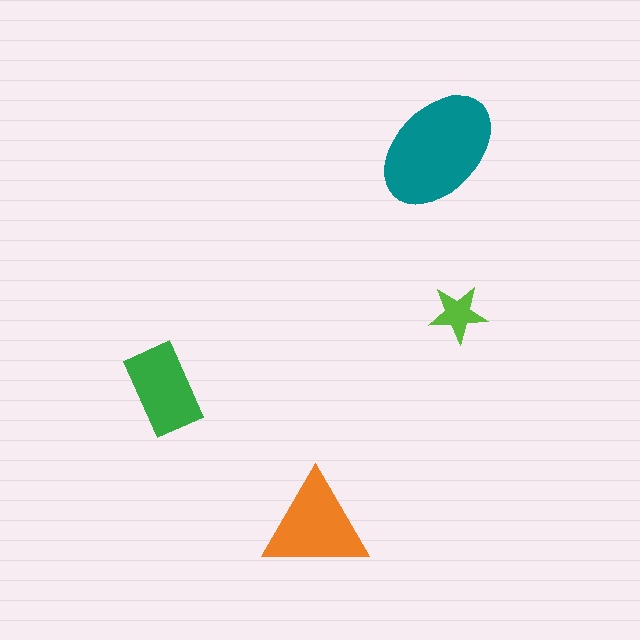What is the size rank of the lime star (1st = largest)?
4th.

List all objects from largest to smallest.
The teal ellipse, the orange triangle, the green rectangle, the lime star.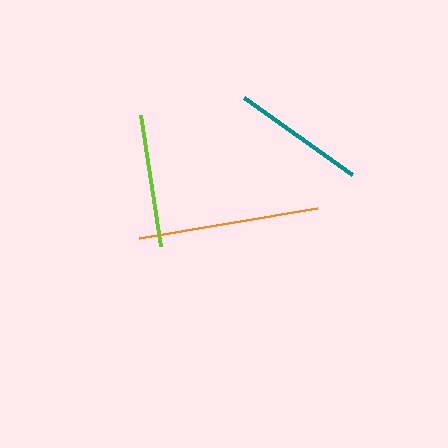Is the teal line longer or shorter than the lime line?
The lime line is longer than the teal line.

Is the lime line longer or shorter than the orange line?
The orange line is longer than the lime line.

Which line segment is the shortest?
The teal line is the shortest at approximately 132 pixels.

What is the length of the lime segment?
The lime segment is approximately 133 pixels long.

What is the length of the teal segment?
The teal segment is approximately 132 pixels long.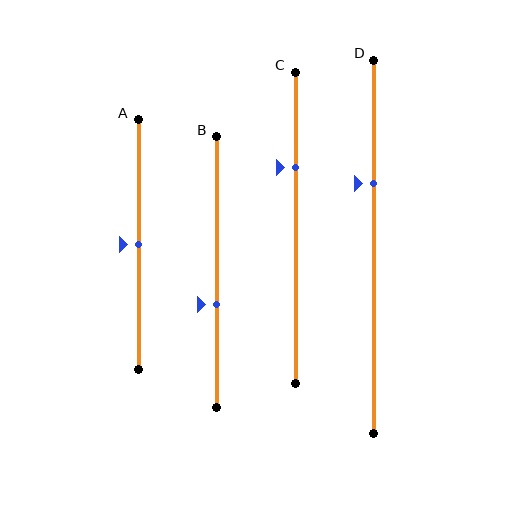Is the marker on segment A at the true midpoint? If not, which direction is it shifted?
Yes, the marker on segment A is at the true midpoint.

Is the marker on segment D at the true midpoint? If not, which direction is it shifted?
No, the marker on segment D is shifted upward by about 17% of the segment length.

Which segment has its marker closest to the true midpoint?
Segment A has its marker closest to the true midpoint.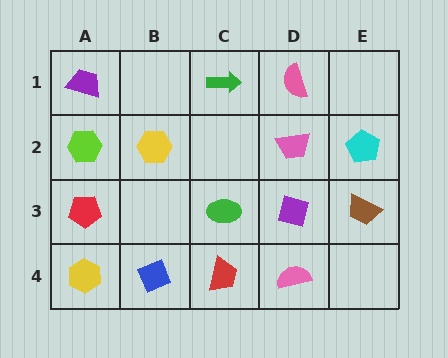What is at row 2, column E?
A cyan pentagon.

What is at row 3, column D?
A purple square.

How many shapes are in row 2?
4 shapes.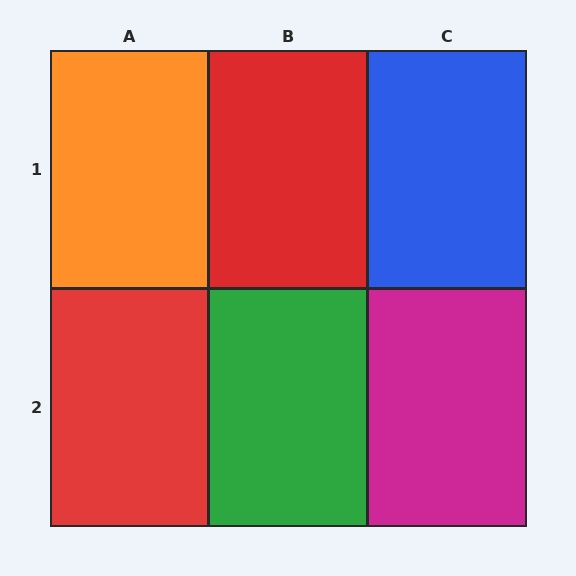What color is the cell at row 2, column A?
Red.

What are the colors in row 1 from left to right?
Orange, red, blue.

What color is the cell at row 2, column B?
Green.